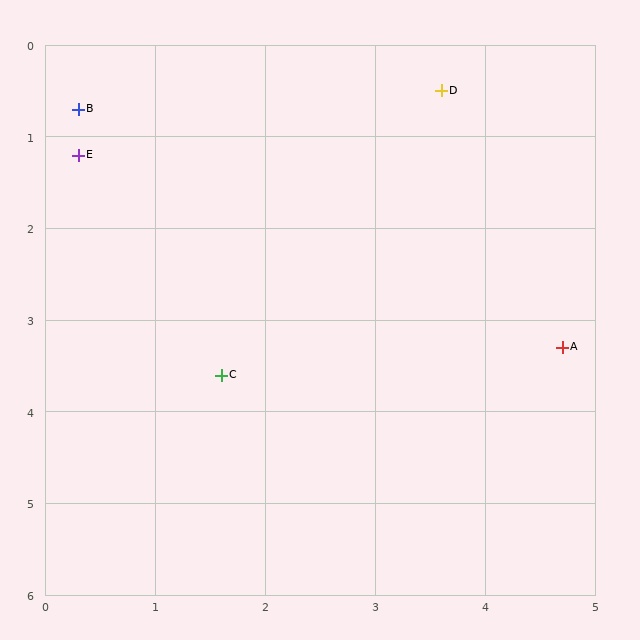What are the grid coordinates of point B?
Point B is at approximately (0.3, 0.7).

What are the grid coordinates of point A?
Point A is at approximately (4.7, 3.3).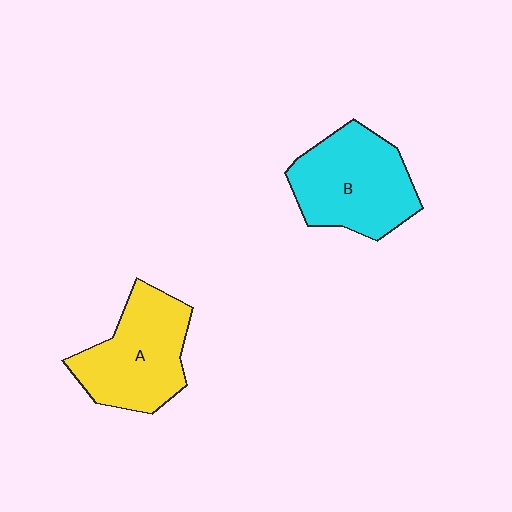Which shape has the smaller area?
Shape A (yellow).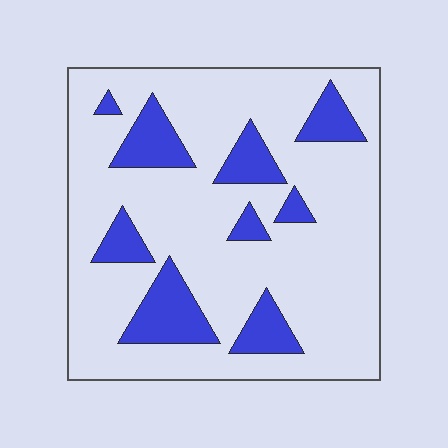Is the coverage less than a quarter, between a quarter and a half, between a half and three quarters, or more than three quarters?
Less than a quarter.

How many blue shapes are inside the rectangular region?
9.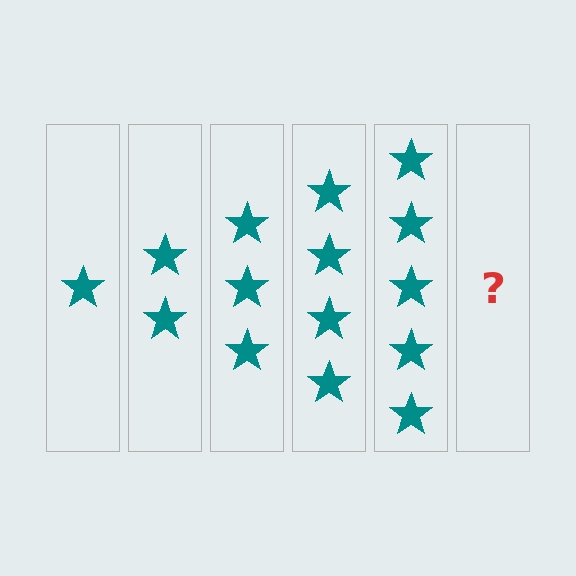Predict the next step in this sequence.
The next step is 6 stars.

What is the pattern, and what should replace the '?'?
The pattern is that each step adds one more star. The '?' should be 6 stars.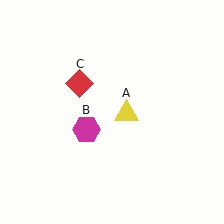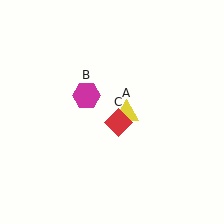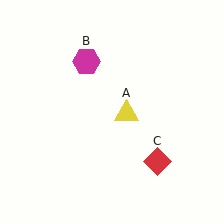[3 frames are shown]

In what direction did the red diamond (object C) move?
The red diamond (object C) moved down and to the right.